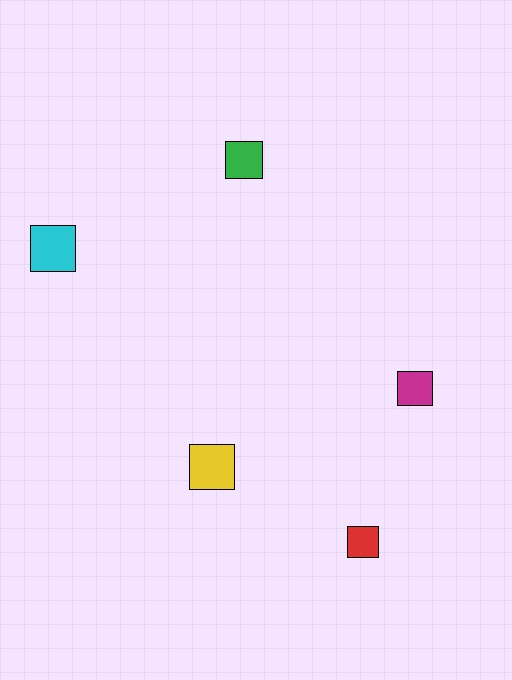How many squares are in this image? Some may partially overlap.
There are 5 squares.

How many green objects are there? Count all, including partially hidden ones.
There is 1 green object.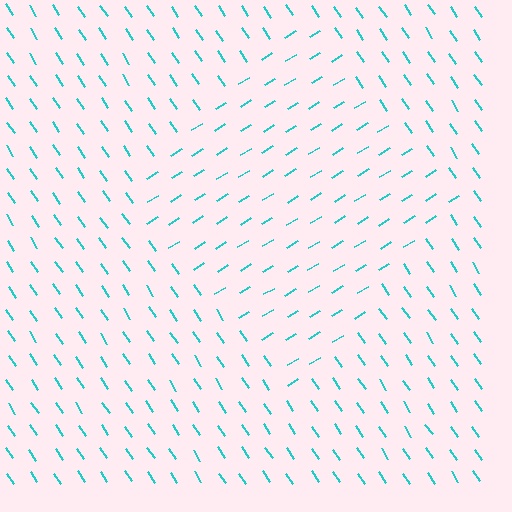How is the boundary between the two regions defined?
The boundary is defined purely by a change in line orientation (approximately 88 degrees difference). All lines are the same color and thickness.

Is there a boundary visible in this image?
Yes, there is a texture boundary formed by a change in line orientation.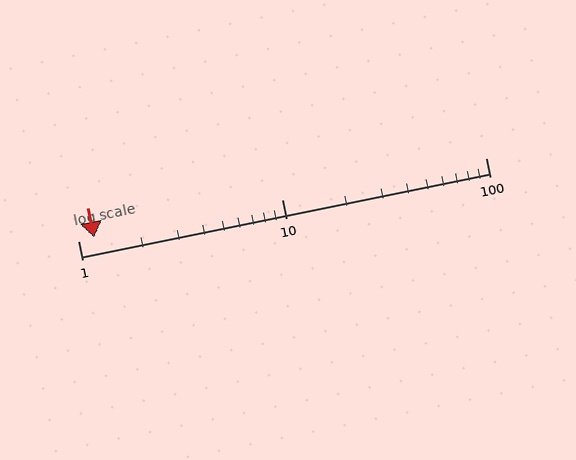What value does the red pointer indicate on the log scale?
The pointer indicates approximately 1.2.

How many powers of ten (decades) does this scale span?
The scale spans 2 decades, from 1 to 100.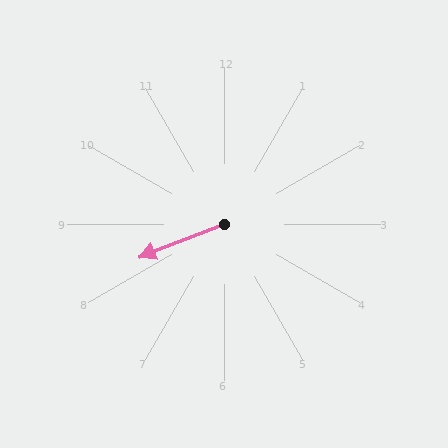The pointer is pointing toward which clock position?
Roughly 8 o'clock.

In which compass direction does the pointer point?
West.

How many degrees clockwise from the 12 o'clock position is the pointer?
Approximately 249 degrees.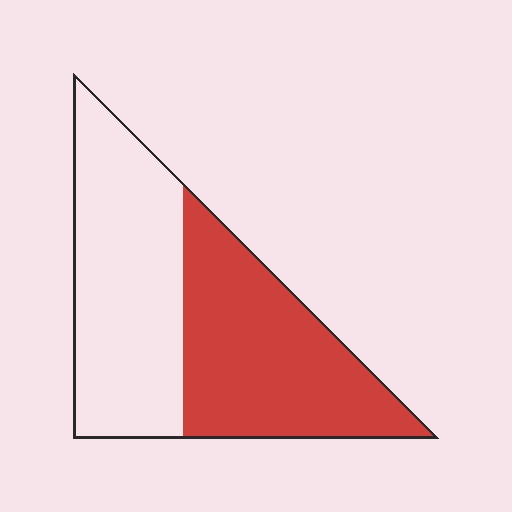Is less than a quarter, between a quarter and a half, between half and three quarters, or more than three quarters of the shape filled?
Between a quarter and a half.